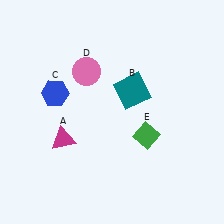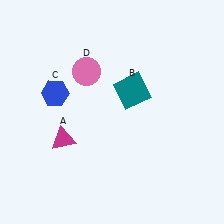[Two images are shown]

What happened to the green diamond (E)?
The green diamond (E) was removed in Image 2. It was in the bottom-right area of Image 1.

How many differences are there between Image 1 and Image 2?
There is 1 difference between the two images.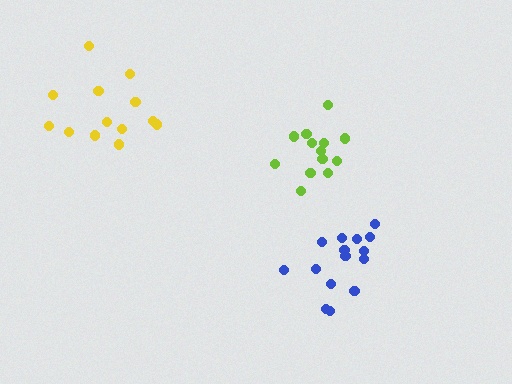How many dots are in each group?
Group 1: 13 dots, Group 2: 15 dots, Group 3: 13 dots (41 total).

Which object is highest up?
The yellow cluster is topmost.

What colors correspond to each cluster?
The clusters are colored: lime, blue, yellow.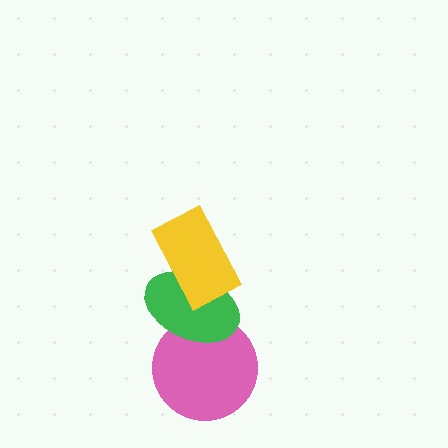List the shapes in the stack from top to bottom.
From top to bottom: the yellow rectangle, the green ellipse, the pink circle.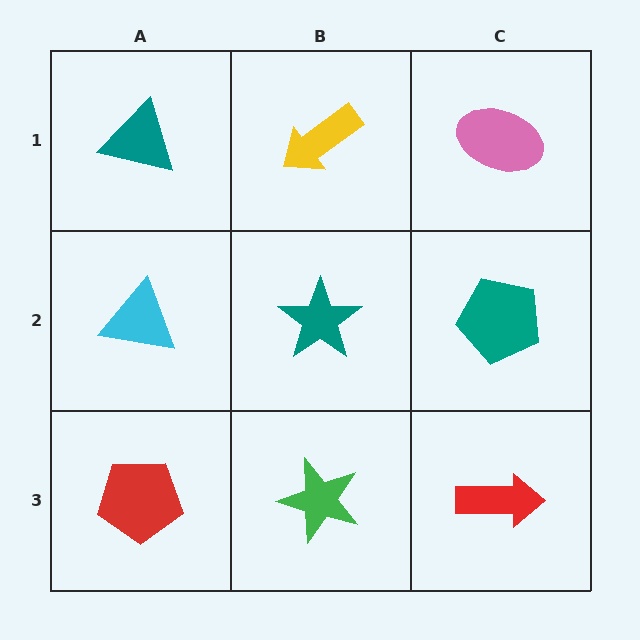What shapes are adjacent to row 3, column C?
A teal pentagon (row 2, column C), a green star (row 3, column B).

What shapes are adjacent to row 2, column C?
A pink ellipse (row 1, column C), a red arrow (row 3, column C), a teal star (row 2, column B).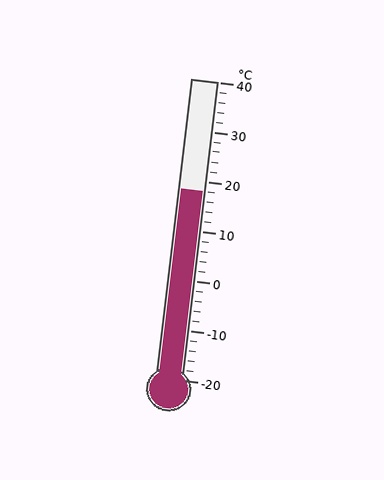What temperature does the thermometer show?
The thermometer shows approximately 18°C.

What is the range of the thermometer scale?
The thermometer scale ranges from -20°C to 40°C.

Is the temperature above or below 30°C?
The temperature is below 30°C.